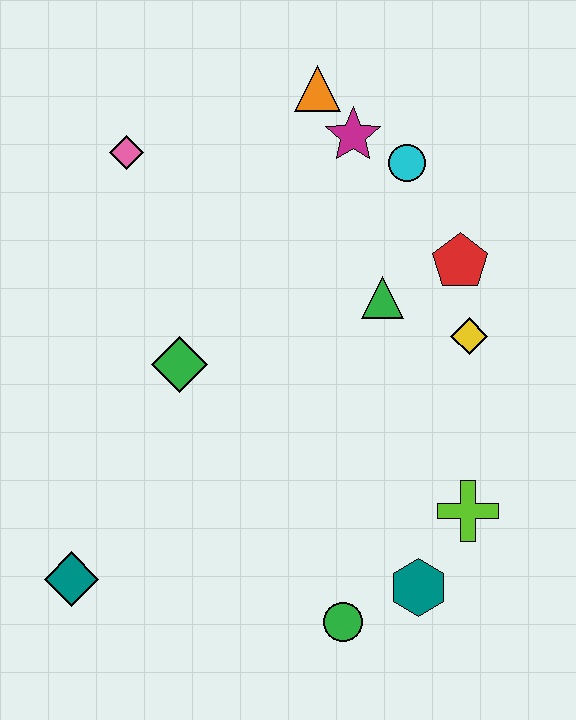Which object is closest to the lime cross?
The teal hexagon is closest to the lime cross.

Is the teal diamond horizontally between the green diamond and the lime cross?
No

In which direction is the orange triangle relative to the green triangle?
The orange triangle is above the green triangle.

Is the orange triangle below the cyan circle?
No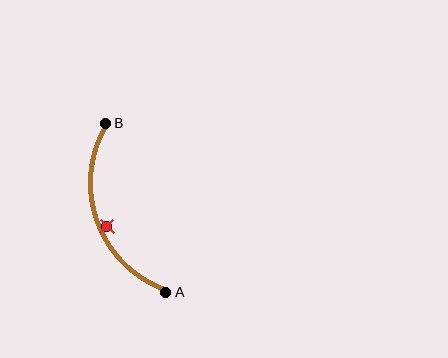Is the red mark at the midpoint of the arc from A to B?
No — the red mark does not lie on the arc at all. It sits slightly inside the curve.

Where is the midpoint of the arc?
The arc midpoint is the point on the curve farthest from the straight line joining A and B. It sits to the left of that line.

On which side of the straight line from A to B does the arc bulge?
The arc bulges to the left of the straight line connecting A and B.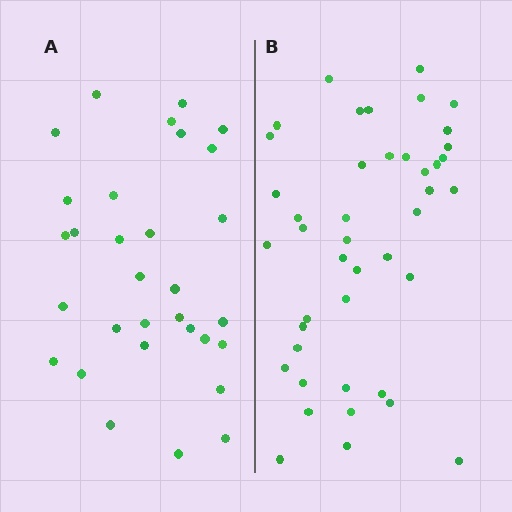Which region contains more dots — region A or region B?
Region B (the right region) has more dots.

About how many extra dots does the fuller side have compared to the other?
Region B has roughly 12 or so more dots than region A.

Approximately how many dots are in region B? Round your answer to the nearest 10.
About 40 dots. (The exact count is 43, which rounds to 40.)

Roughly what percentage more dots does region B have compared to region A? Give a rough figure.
About 40% more.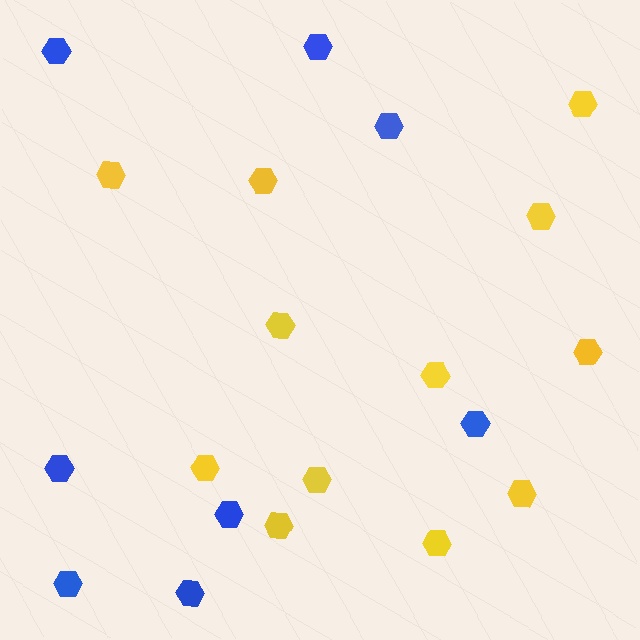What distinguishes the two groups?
There are 2 groups: one group of yellow hexagons (12) and one group of blue hexagons (8).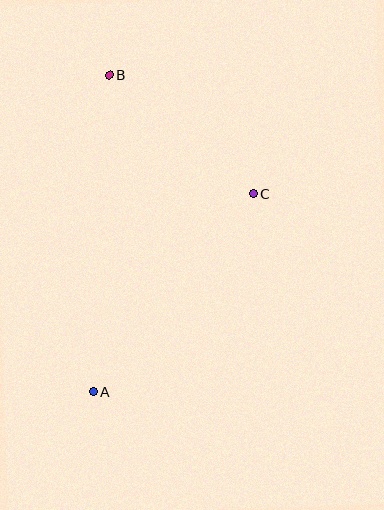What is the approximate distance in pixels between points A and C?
The distance between A and C is approximately 254 pixels.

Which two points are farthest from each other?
Points A and B are farthest from each other.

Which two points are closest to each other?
Points B and C are closest to each other.